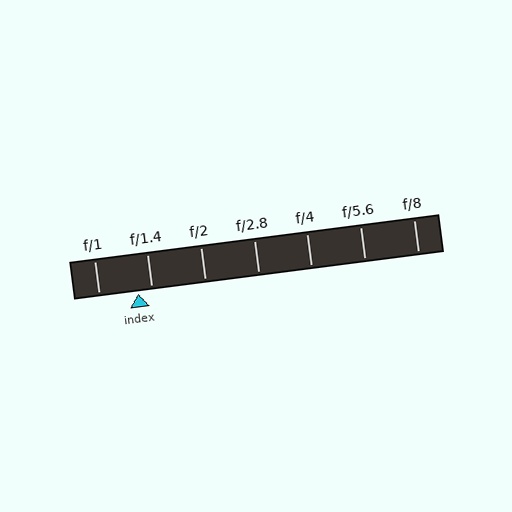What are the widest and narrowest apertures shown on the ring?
The widest aperture shown is f/1 and the narrowest is f/8.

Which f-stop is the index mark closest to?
The index mark is closest to f/1.4.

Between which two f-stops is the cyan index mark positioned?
The index mark is between f/1 and f/1.4.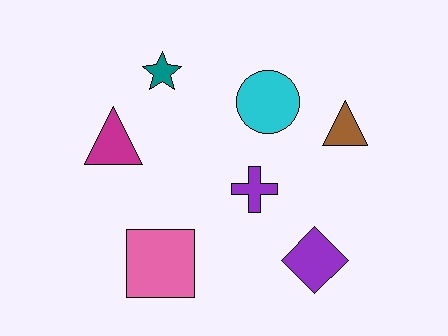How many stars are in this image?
There is 1 star.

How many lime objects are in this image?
There are no lime objects.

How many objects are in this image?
There are 7 objects.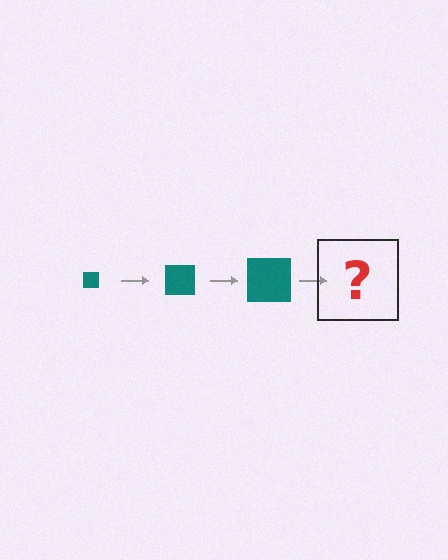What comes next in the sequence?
The next element should be a teal square, larger than the previous one.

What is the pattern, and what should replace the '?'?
The pattern is that the square gets progressively larger each step. The '?' should be a teal square, larger than the previous one.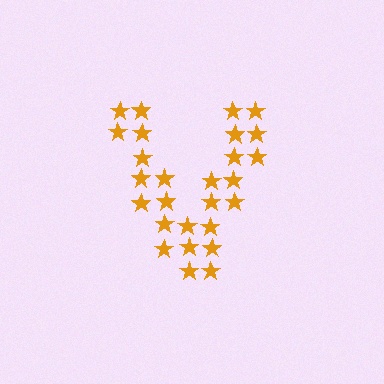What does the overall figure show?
The overall figure shows the letter V.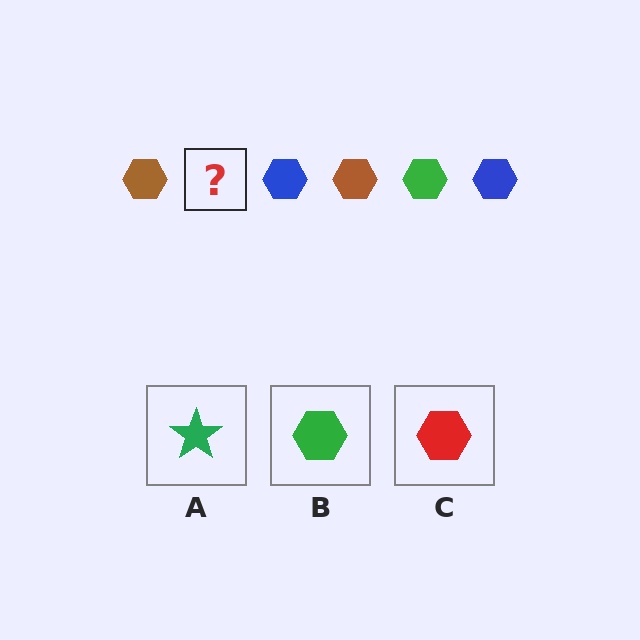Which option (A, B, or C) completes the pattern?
B.